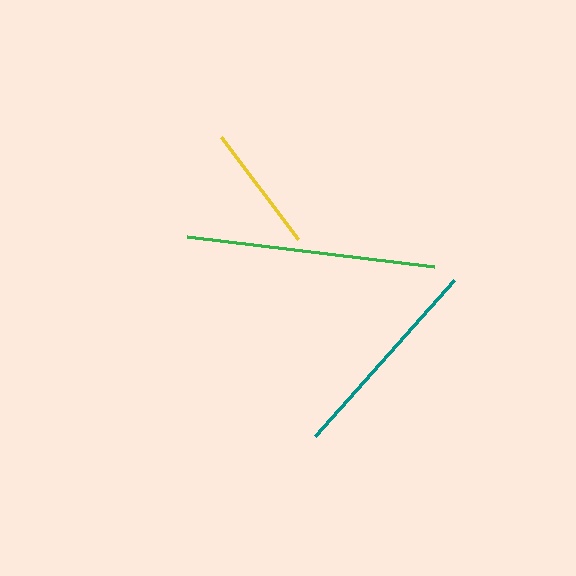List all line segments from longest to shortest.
From longest to shortest: green, teal, yellow.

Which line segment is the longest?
The green line is the longest at approximately 249 pixels.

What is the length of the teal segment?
The teal segment is approximately 209 pixels long.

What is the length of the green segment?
The green segment is approximately 249 pixels long.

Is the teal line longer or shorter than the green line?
The green line is longer than the teal line.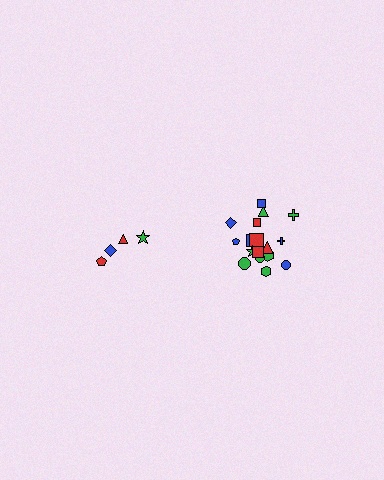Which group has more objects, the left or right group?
The right group.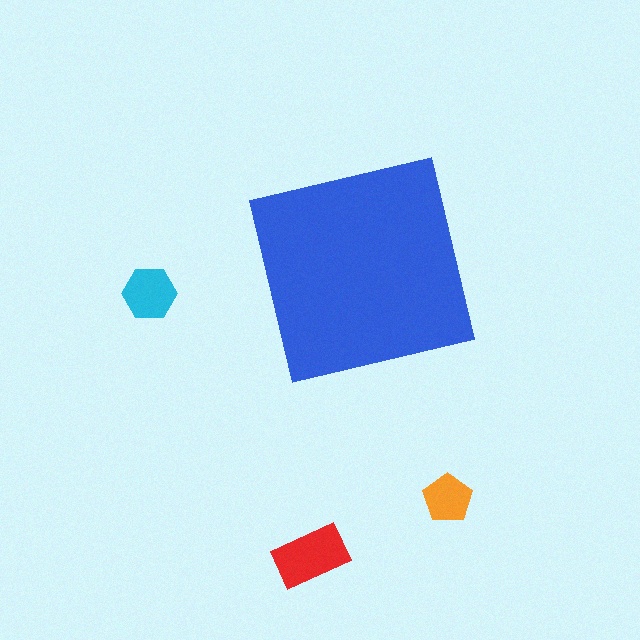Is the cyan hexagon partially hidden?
No, the cyan hexagon is fully visible.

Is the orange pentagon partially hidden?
No, the orange pentagon is fully visible.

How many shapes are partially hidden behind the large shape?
0 shapes are partially hidden.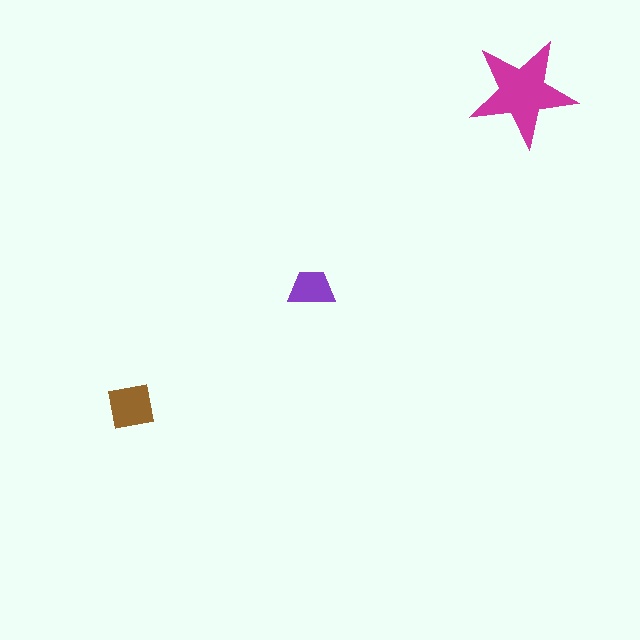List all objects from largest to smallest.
The magenta star, the brown square, the purple trapezoid.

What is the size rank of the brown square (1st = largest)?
2nd.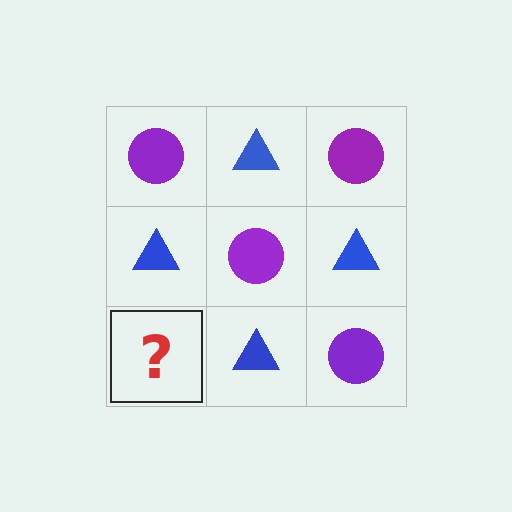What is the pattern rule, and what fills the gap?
The rule is that it alternates purple circle and blue triangle in a checkerboard pattern. The gap should be filled with a purple circle.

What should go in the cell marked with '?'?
The missing cell should contain a purple circle.